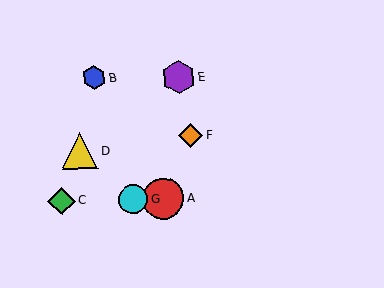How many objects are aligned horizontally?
3 objects (A, C, G) are aligned horizontally.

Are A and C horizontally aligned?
Yes, both are at y≈199.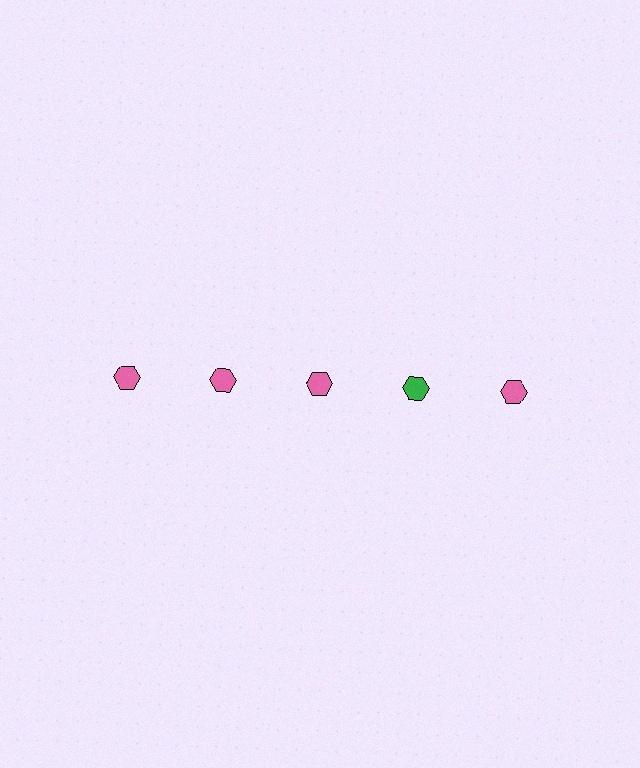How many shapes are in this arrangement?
There are 5 shapes arranged in a grid pattern.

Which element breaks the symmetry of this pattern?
The green hexagon in the top row, second from right column breaks the symmetry. All other shapes are pink hexagons.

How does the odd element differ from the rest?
It has a different color: green instead of pink.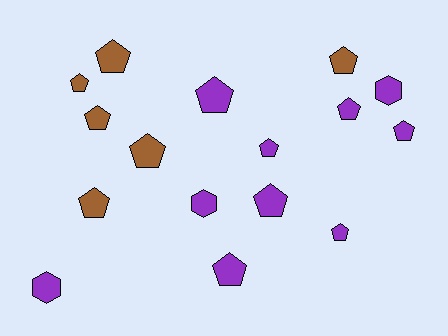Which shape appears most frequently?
Pentagon, with 13 objects.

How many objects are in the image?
There are 16 objects.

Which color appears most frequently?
Purple, with 10 objects.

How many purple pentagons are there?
There are 7 purple pentagons.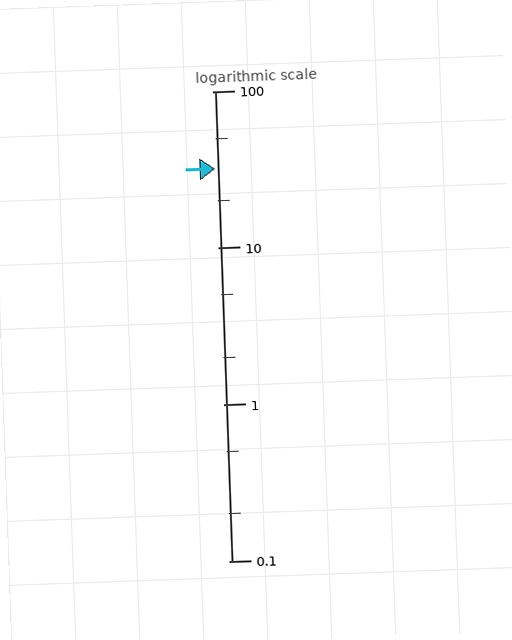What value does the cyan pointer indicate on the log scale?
The pointer indicates approximately 32.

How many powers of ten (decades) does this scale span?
The scale spans 3 decades, from 0.1 to 100.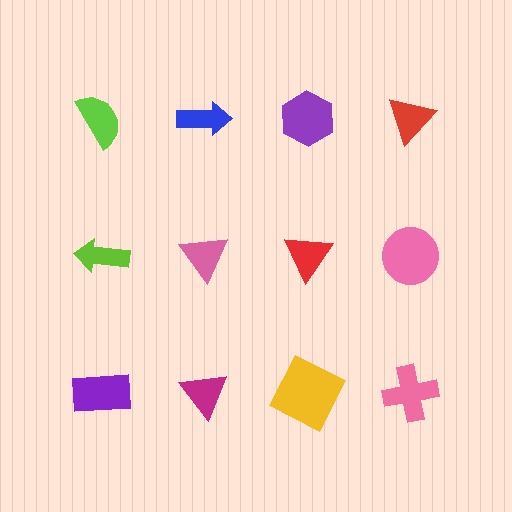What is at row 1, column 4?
A red triangle.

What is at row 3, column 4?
A pink cross.